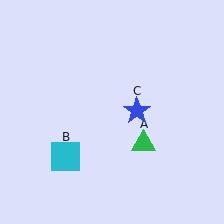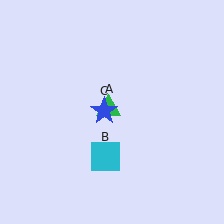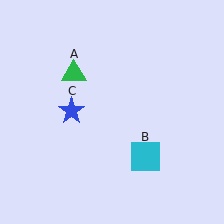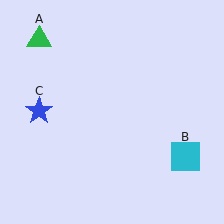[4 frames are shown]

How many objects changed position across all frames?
3 objects changed position: green triangle (object A), cyan square (object B), blue star (object C).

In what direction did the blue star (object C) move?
The blue star (object C) moved left.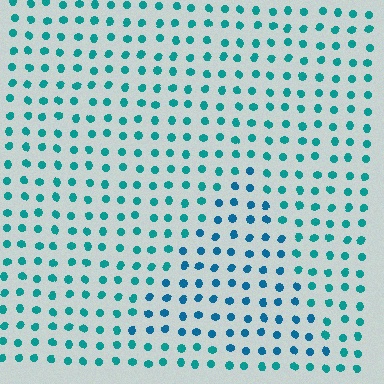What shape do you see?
I see a triangle.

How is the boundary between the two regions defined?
The boundary is defined purely by a slight shift in hue (about 23 degrees). Spacing, size, and orientation are identical on both sides.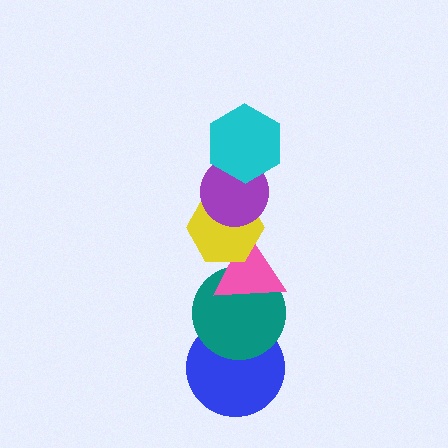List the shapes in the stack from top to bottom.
From top to bottom: the cyan hexagon, the purple circle, the yellow hexagon, the pink triangle, the teal circle, the blue circle.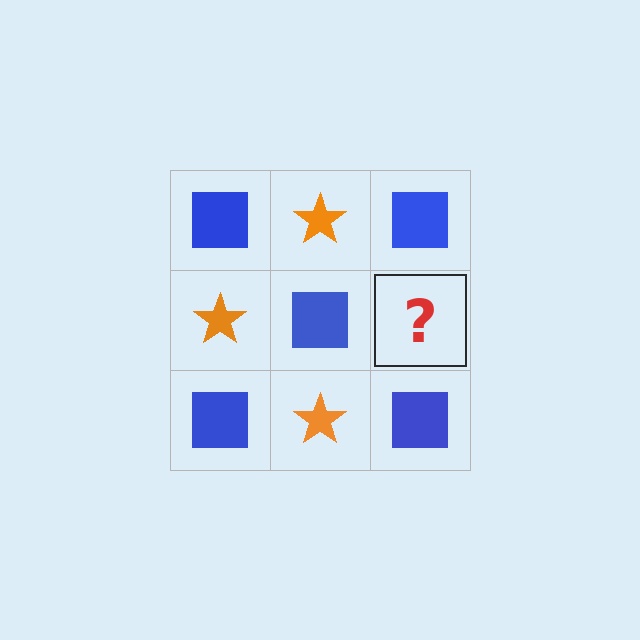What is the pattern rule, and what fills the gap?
The rule is that it alternates blue square and orange star in a checkerboard pattern. The gap should be filled with an orange star.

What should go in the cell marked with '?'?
The missing cell should contain an orange star.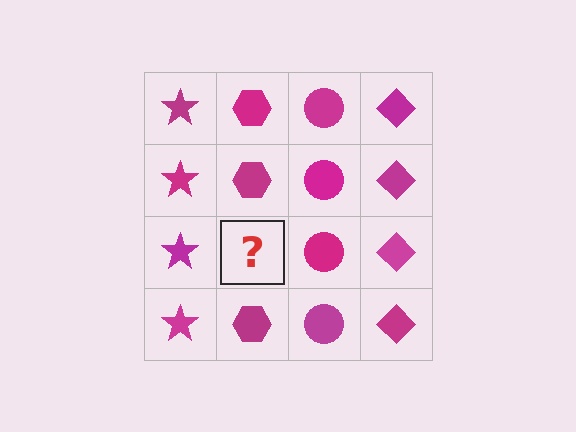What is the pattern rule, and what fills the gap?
The rule is that each column has a consistent shape. The gap should be filled with a magenta hexagon.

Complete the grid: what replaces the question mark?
The question mark should be replaced with a magenta hexagon.